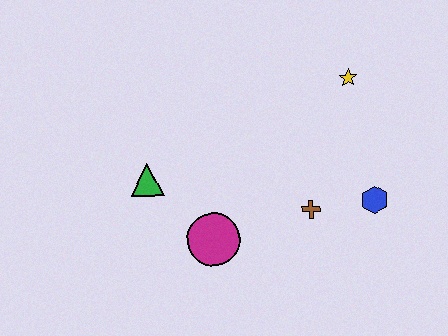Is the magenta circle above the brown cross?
No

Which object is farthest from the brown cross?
The green triangle is farthest from the brown cross.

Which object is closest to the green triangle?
The magenta circle is closest to the green triangle.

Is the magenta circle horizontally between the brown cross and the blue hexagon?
No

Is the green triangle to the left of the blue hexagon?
Yes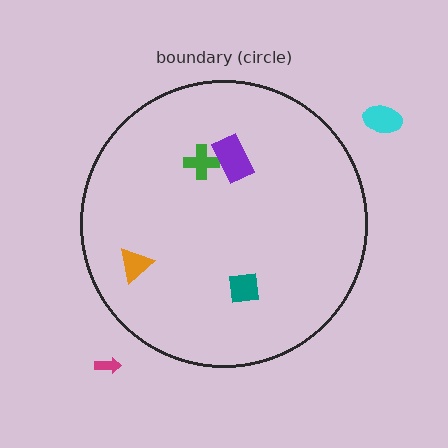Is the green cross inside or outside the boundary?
Inside.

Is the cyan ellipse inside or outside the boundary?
Outside.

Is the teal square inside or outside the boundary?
Inside.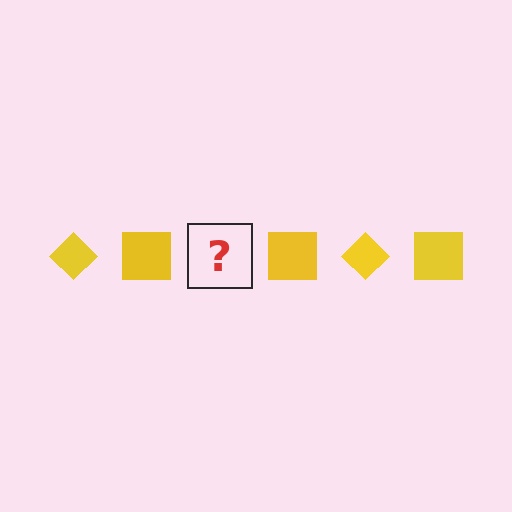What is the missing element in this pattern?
The missing element is a yellow diamond.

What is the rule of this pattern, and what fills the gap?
The rule is that the pattern cycles through diamond, square shapes in yellow. The gap should be filled with a yellow diamond.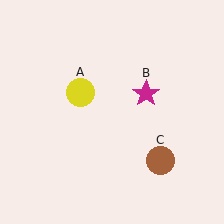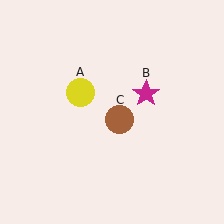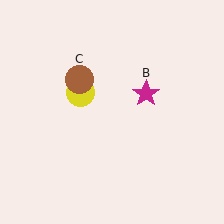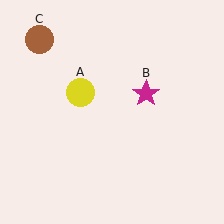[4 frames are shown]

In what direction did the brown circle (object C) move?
The brown circle (object C) moved up and to the left.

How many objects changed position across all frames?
1 object changed position: brown circle (object C).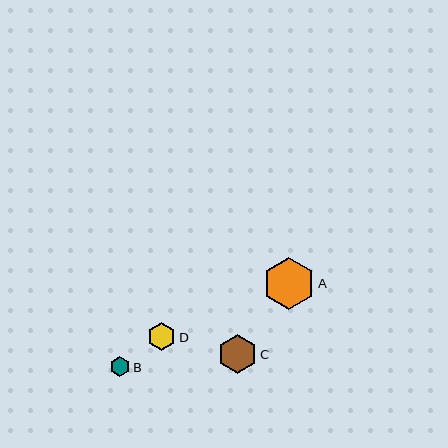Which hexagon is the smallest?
Hexagon B is the smallest with a size of approximately 20 pixels.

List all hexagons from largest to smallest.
From largest to smallest: A, C, D, B.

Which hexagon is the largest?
Hexagon A is the largest with a size of approximately 52 pixels.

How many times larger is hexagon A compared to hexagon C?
Hexagon A is approximately 1.3 times the size of hexagon C.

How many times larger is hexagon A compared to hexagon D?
Hexagon A is approximately 1.9 times the size of hexagon D.